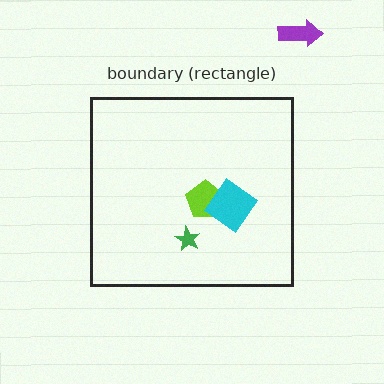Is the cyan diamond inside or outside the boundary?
Inside.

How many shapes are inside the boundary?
3 inside, 1 outside.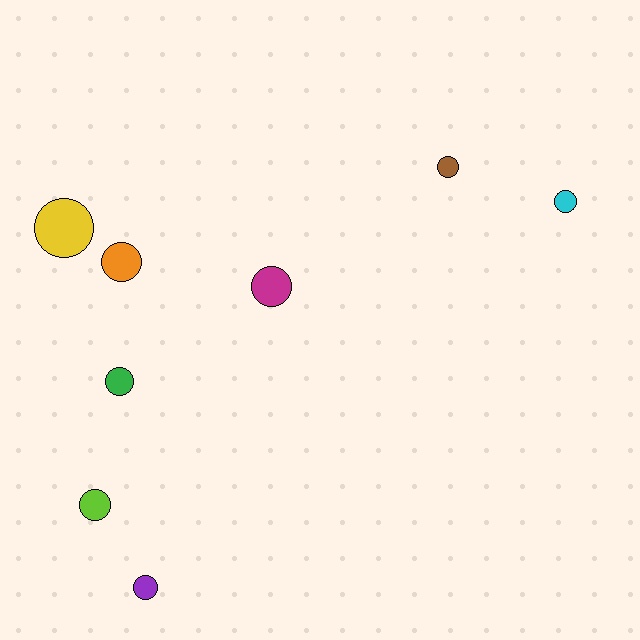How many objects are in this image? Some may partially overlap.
There are 8 objects.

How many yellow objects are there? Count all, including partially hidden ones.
There is 1 yellow object.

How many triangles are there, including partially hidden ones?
There are no triangles.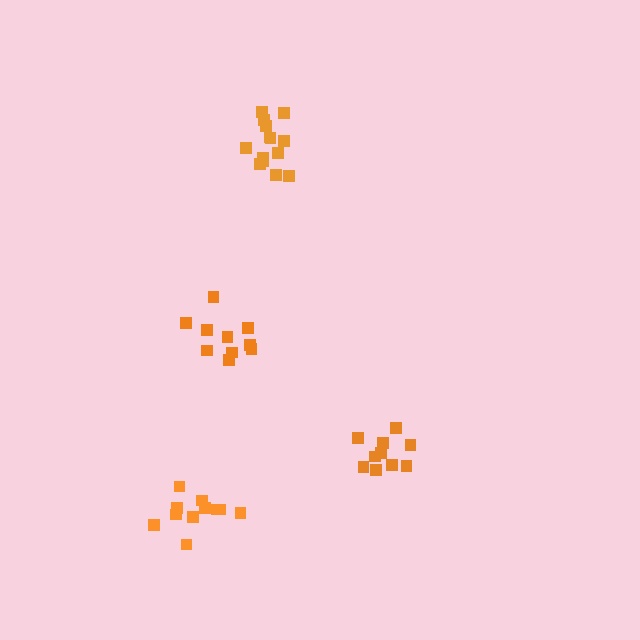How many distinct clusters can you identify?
There are 4 distinct clusters.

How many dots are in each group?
Group 1: 10 dots, Group 2: 14 dots, Group 3: 10 dots, Group 4: 11 dots (45 total).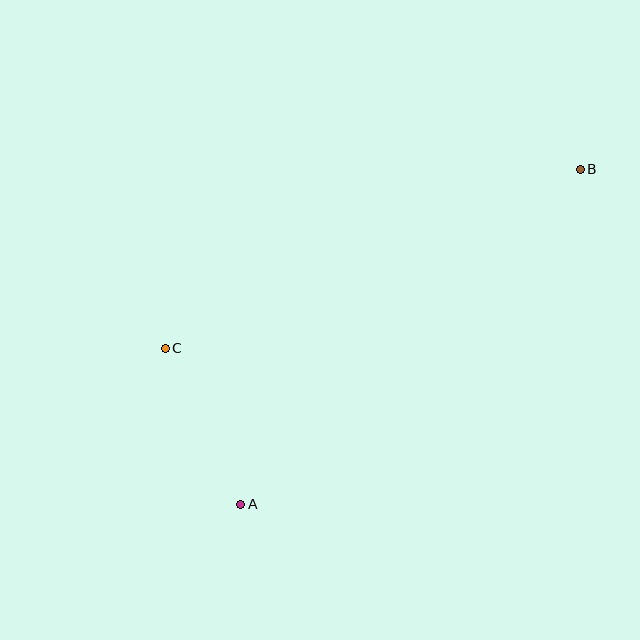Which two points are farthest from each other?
Points A and B are farthest from each other.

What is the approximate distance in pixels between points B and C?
The distance between B and C is approximately 452 pixels.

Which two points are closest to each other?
Points A and C are closest to each other.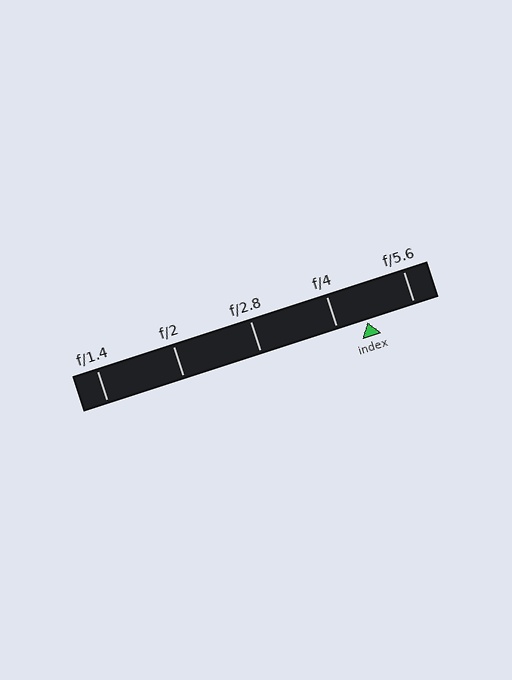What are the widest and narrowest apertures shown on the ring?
The widest aperture shown is f/1.4 and the narrowest is f/5.6.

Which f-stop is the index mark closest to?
The index mark is closest to f/4.